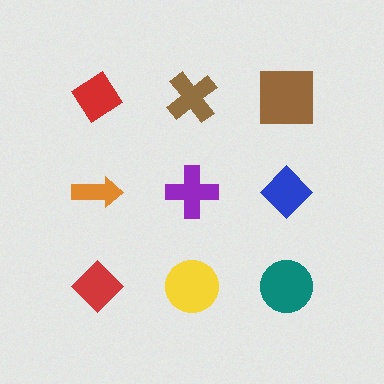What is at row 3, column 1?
A red diamond.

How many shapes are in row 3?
3 shapes.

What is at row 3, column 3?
A teal circle.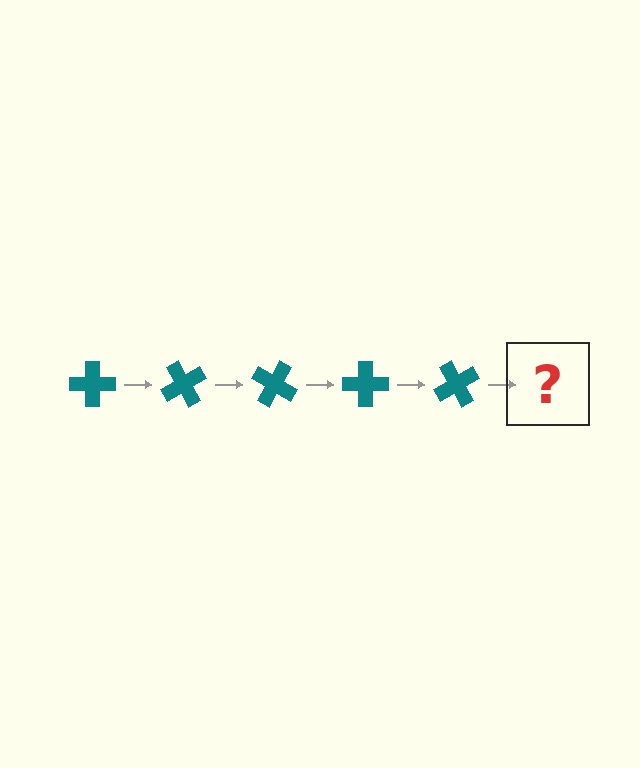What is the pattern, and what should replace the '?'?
The pattern is that the cross rotates 60 degrees each step. The '?' should be a teal cross rotated 300 degrees.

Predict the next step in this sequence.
The next step is a teal cross rotated 300 degrees.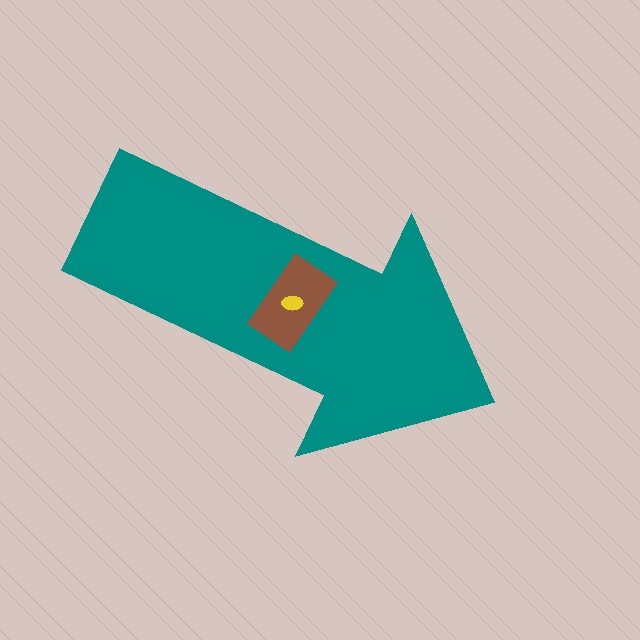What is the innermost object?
The yellow ellipse.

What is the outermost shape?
The teal arrow.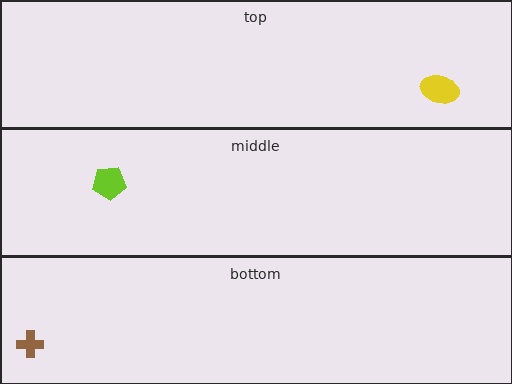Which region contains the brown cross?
The bottom region.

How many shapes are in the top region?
1.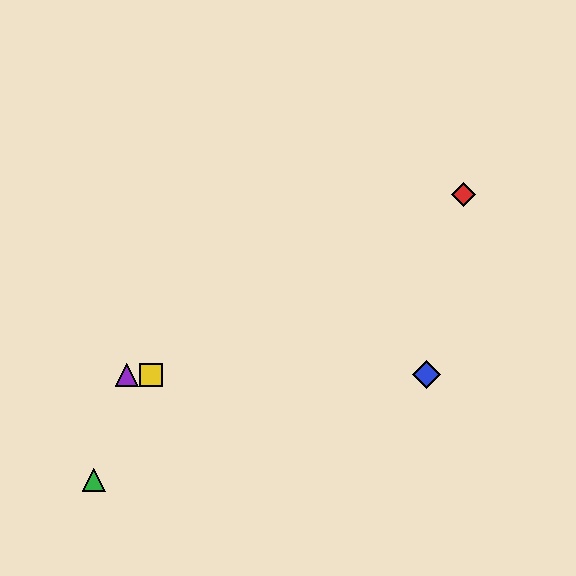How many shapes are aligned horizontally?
3 shapes (the blue diamond, the yellow square, the purple triangle) are aligned horizontally.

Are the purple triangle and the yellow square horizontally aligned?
Yes, both are at y≈375.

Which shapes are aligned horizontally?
The blue diamond, the yellow square, the purple triangle are aligned horizontally.